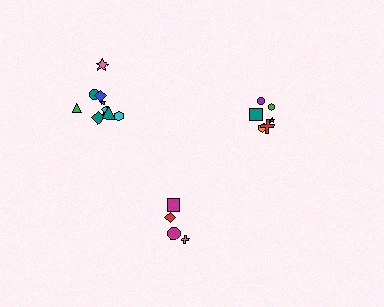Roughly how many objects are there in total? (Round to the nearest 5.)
Roughly 20 objects in total.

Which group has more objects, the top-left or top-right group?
The top-left group.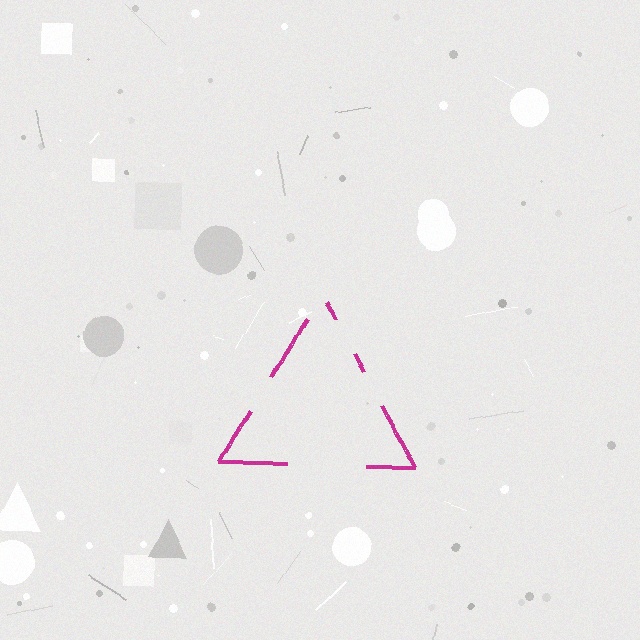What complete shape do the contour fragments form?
The contour fragments form a triangle.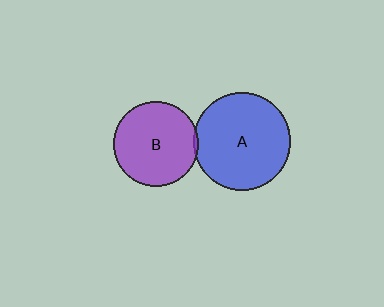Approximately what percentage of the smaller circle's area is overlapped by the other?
Approximately 5%.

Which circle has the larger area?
Circle A (blue).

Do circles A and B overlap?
Yes.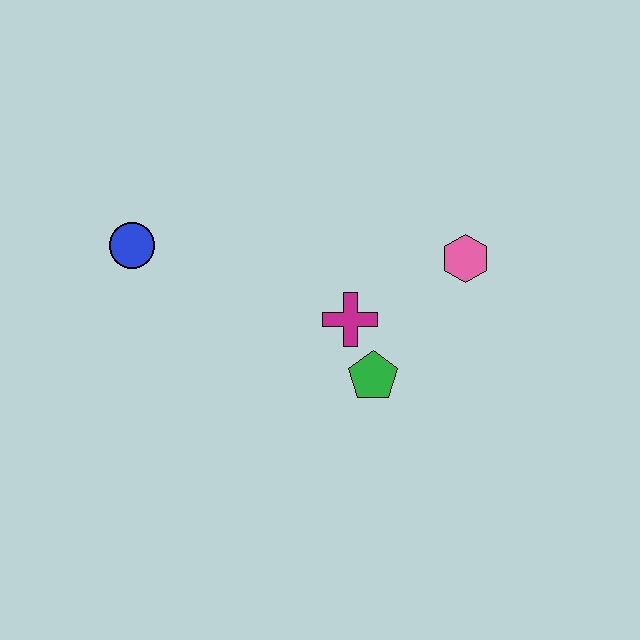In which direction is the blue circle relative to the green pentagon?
The blue circle is to the left of the green pentagon.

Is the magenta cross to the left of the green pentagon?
Yes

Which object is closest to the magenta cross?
The green pentagon is closest to the magenta cross.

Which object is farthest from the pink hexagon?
The blue circle is farthest from the pink hexagon.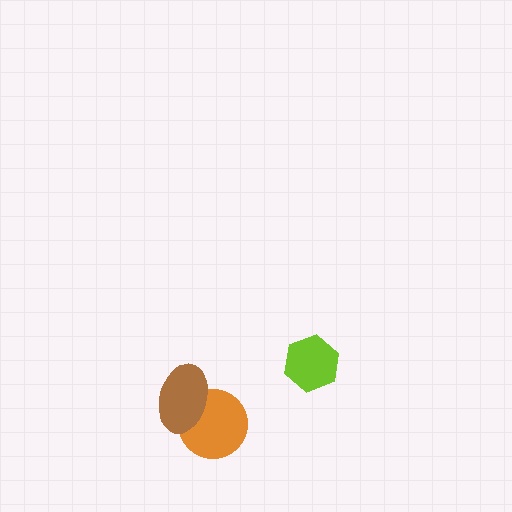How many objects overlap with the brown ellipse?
1 object overlaps with the brown ellipse.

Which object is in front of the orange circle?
The brown ellipse is in front of the orange circle.